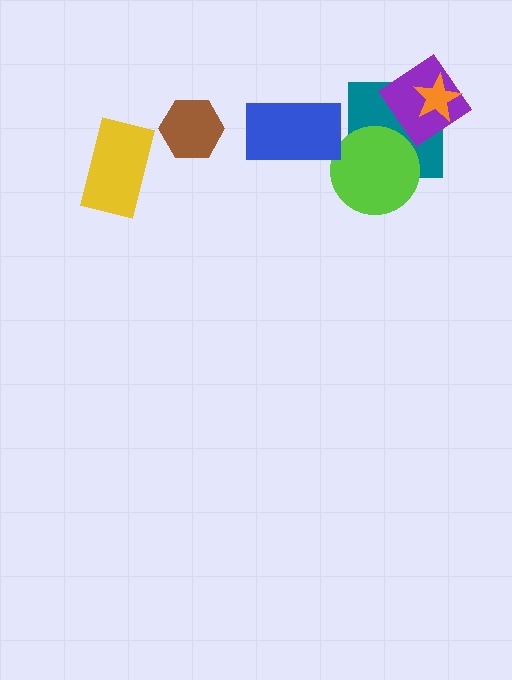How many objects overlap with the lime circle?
1 object overlaps with the lime circle.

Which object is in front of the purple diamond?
The orange star is in front of the purple diamond.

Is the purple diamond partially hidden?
Yes, it is partially covered by another shape.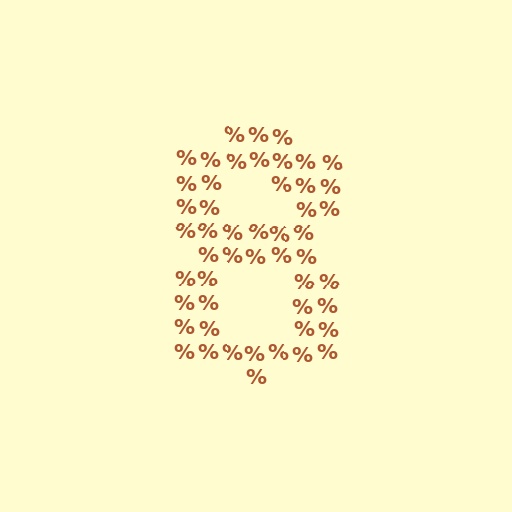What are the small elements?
The small elements are percent signs.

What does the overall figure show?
The overall figure shows the digit 8.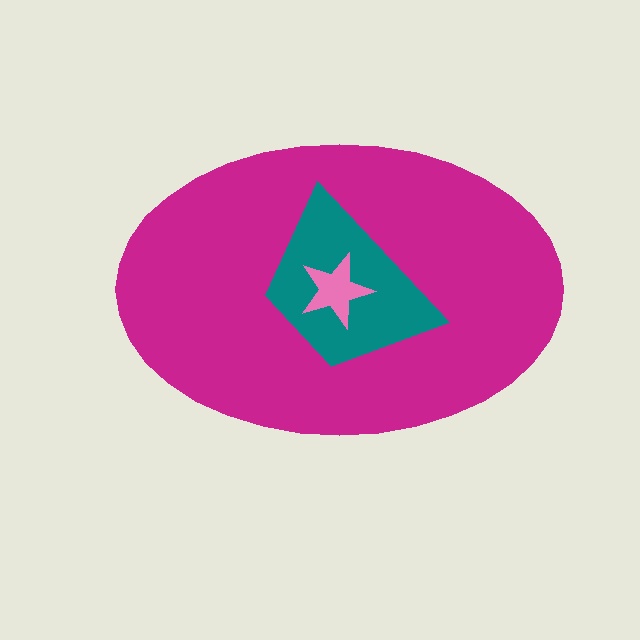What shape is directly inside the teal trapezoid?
The pink star.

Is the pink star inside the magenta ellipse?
Yes.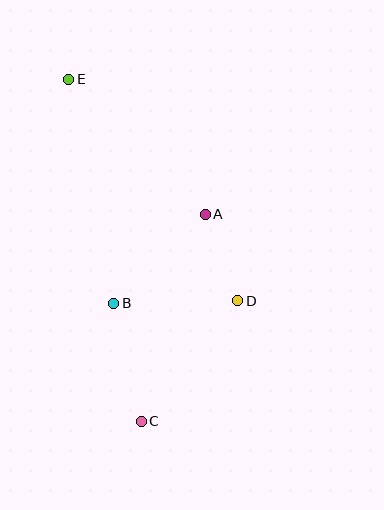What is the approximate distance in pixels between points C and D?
The distance between C and D is approximately 154 pixels.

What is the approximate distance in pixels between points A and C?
The distance between A and C is approximately 216 pixels.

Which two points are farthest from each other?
Points C and E are farthest from each other.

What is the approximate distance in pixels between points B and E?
The distance between B and E is approximately 228 pixels.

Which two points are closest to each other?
Points A and D are closest to each other.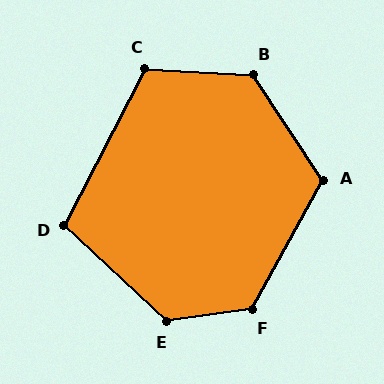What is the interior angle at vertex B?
Approximately 127 degrees (obtuse).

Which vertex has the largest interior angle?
E, at approximately 129 degrees.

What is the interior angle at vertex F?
Approximately 127 degrees (obtuse).